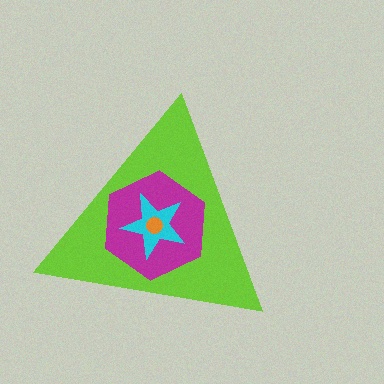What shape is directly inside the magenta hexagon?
The cyan star.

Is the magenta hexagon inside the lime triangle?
Yes.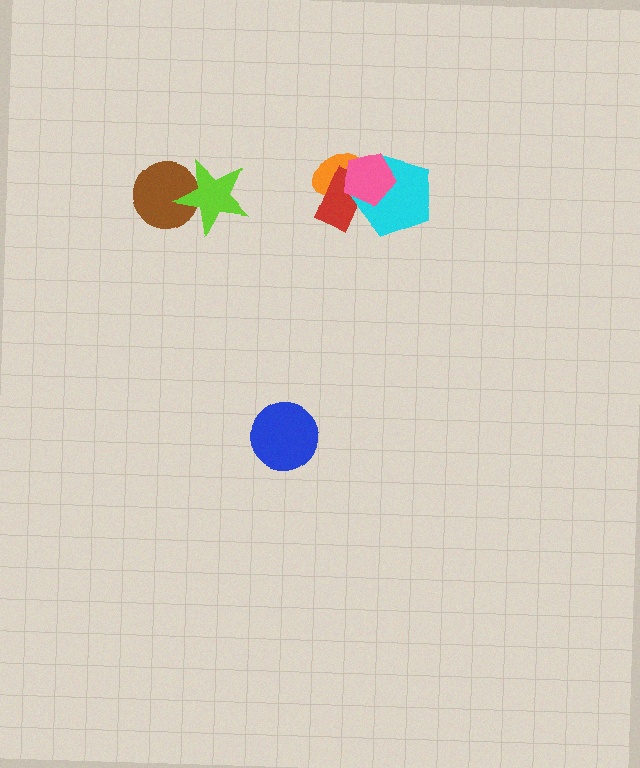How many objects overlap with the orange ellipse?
3 objects overlap with the orange ellipse.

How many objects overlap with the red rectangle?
3 objects overlap with the red rectangle.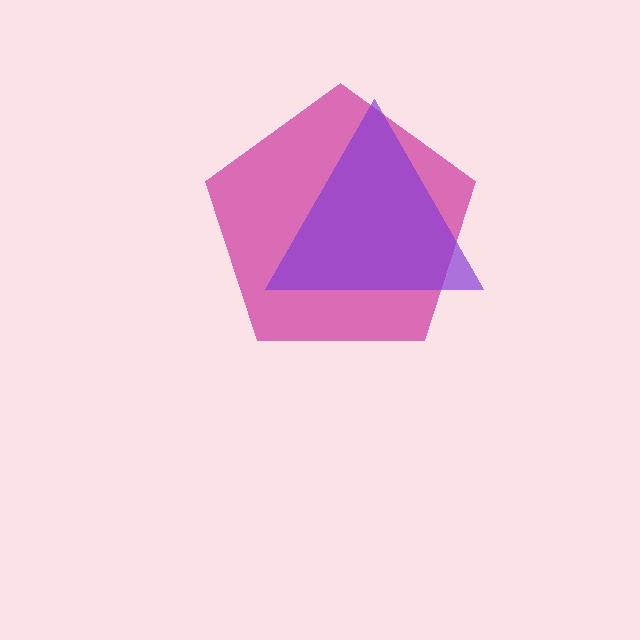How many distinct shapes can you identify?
There are 2 distinct shapes: a magenta pentagon, a purple triangle.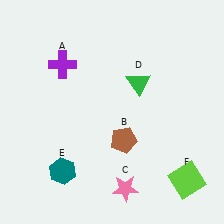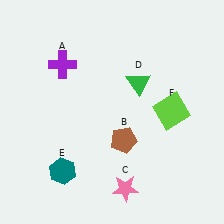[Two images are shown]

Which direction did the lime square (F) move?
The lime square (F) moved up.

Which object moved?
The lime square (F) moved up.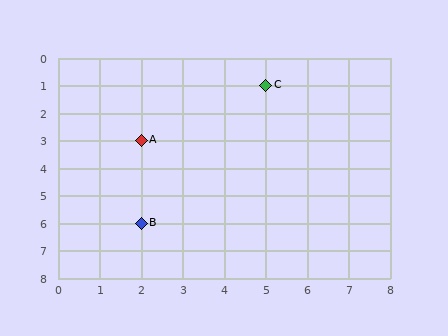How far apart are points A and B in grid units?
Points A and B are 3 rows apart.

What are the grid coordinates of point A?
Point A is at grid coordinates (2, 3).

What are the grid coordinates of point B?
Point B is at grid coordinates (2, 6).